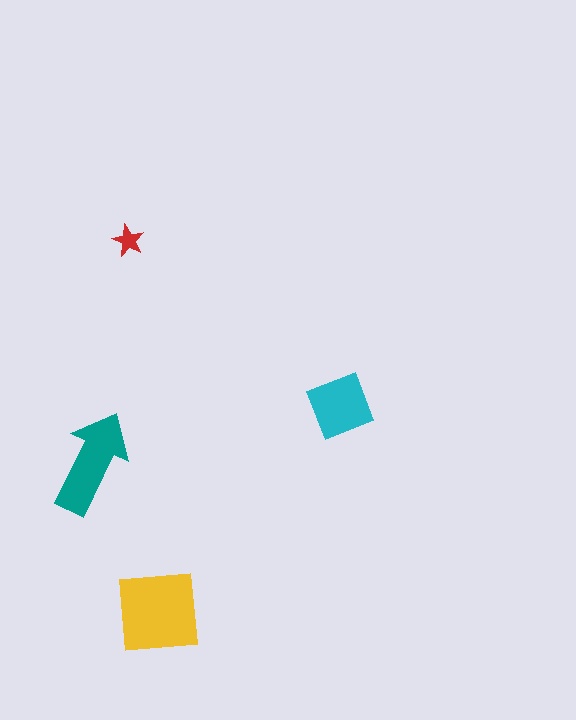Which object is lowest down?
The yellow square is bottommost.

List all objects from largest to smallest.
The yellow square, the teal arrow, the cyan square, the red star.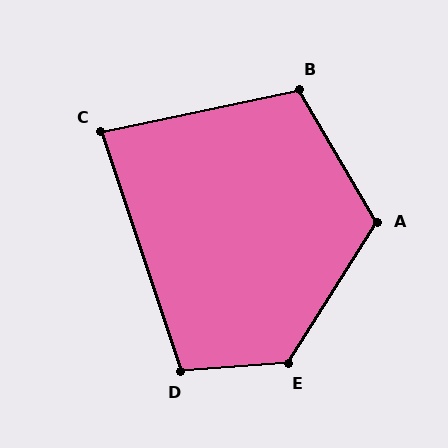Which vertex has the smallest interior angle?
C, at approximately 84 degrees.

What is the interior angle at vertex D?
Approximately 104 degrees (obtuse).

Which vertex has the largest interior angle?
E, at approximately 126 degrees.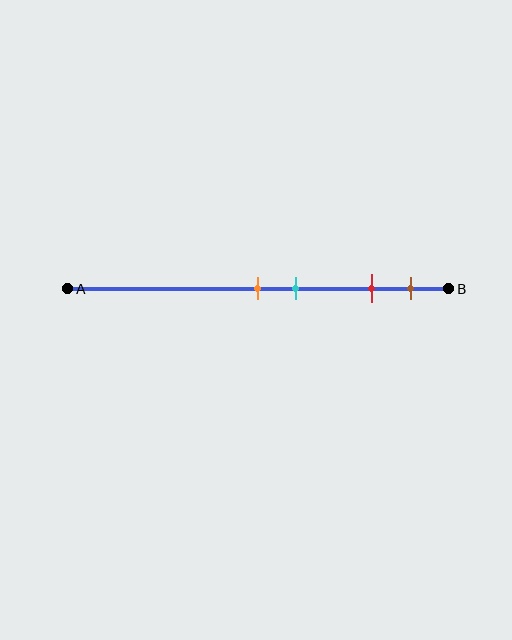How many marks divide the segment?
There are 4 marks dividing the segment.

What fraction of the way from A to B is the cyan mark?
The cyan mark is approximately 60% (0.6) of the way from A to B.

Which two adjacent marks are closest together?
The orange and cyan marks are the closest adjacent pair.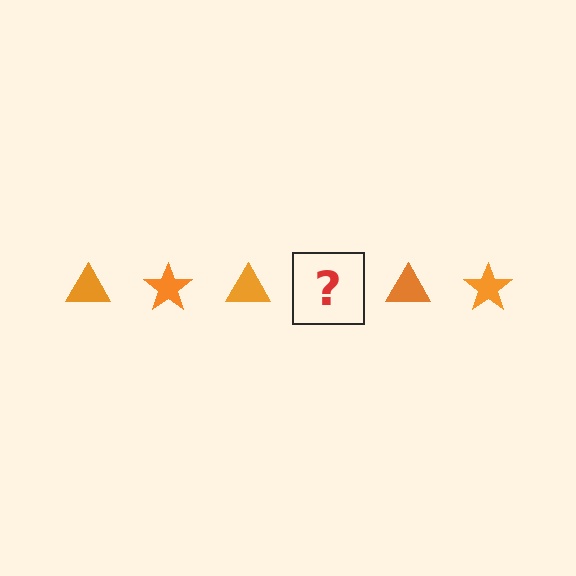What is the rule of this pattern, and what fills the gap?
The rule is that the pattern cycles through triangle, star shapes in orange. The gap should be filled with an orange star.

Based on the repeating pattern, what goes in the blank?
The blank should be an orange star.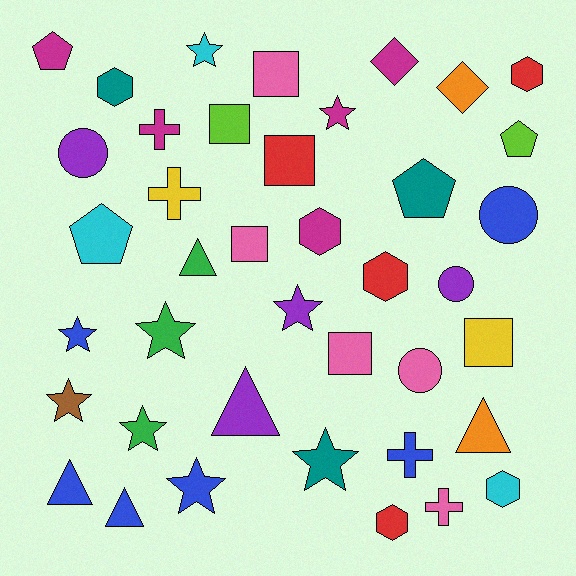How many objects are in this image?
There are 40 objects.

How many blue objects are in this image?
There are 6 blue objects.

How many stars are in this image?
There are 9 stars.